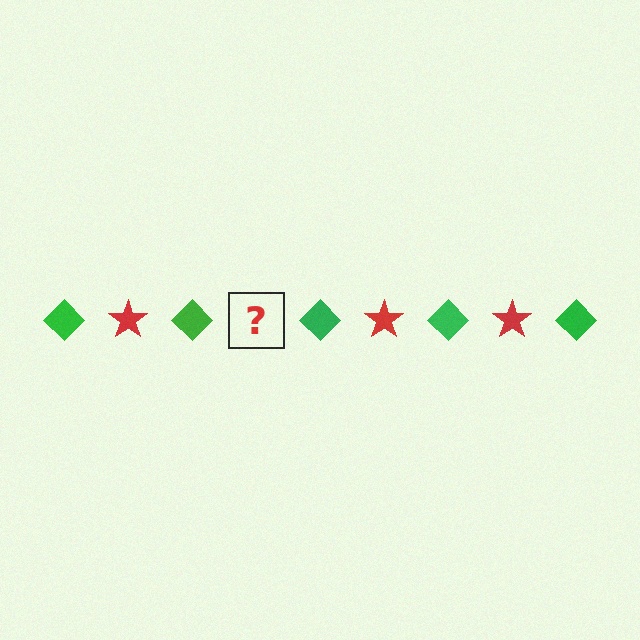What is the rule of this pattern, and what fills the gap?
The rule is that the pattern alternates between green diamond and red star. The gap should be filled with a red star.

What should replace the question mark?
The question mark should be replaced with a red star.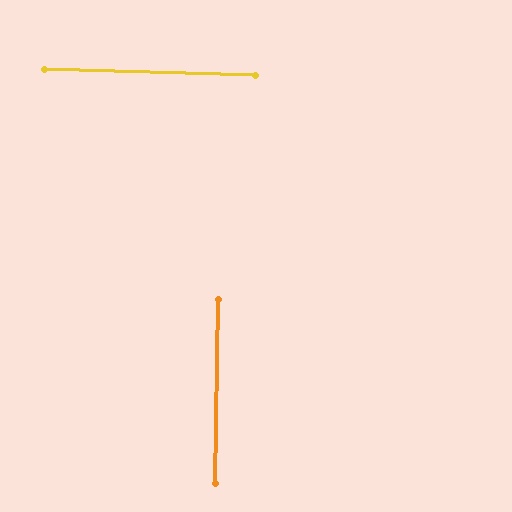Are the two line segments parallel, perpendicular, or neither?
Perpendicular — they meet at approximately 89°.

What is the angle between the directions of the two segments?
Approximately 89 degrees.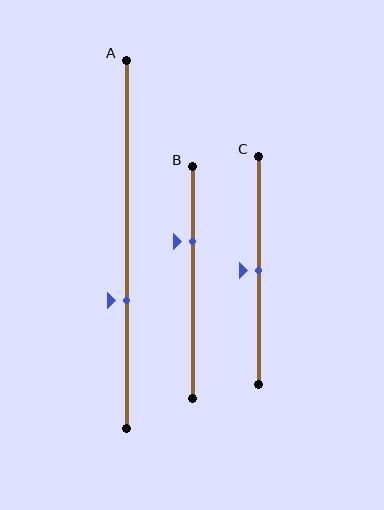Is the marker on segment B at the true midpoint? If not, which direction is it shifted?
No, the marker on segment B is shifted upward by about 18% of the segment length.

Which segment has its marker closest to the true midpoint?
Segment C has its marker closest to the true midpoint.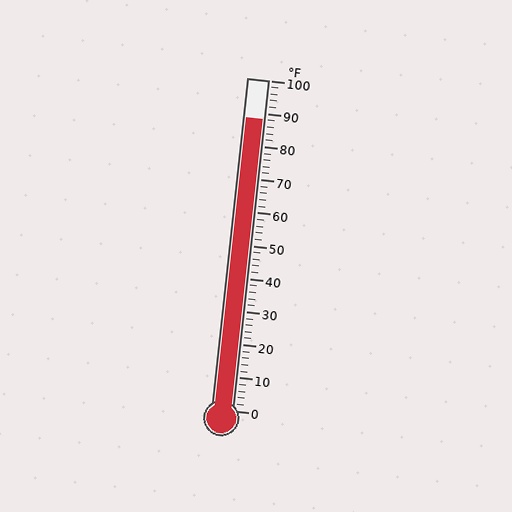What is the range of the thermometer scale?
The thermometer scale ranges from 0°F to 100°F.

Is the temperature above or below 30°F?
The temperature is above 30°F.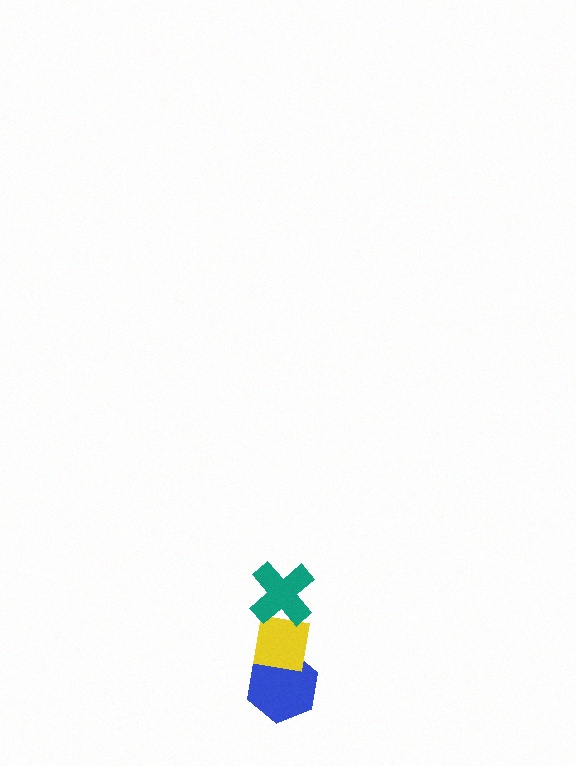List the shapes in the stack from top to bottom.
From top to bottom: the teal cross, the yellow square, the blue hexagon.